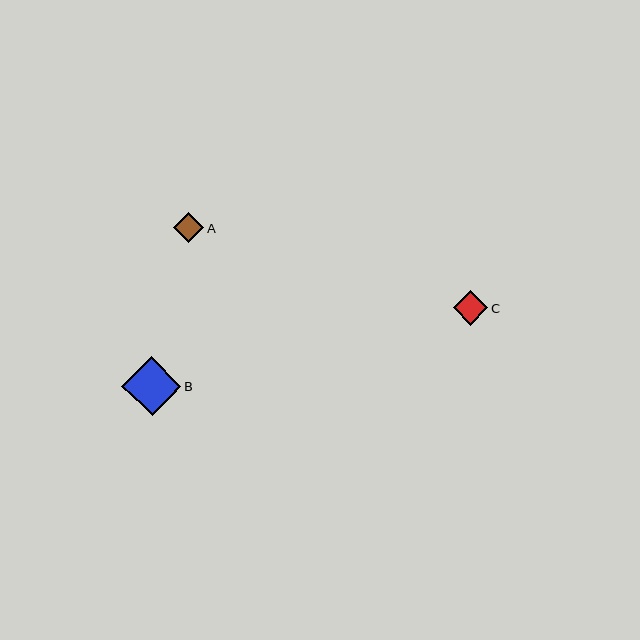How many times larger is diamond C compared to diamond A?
Diamond C is approximately 1.2 times the size of diamond A.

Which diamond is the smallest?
Diamond A is the smallest with a size of approximately 30 pixels.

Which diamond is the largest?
Diamond B is the largest with a size of approximately 59 pixels.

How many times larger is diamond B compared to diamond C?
Diamond B is approximately 1.7 times the size of diamond C.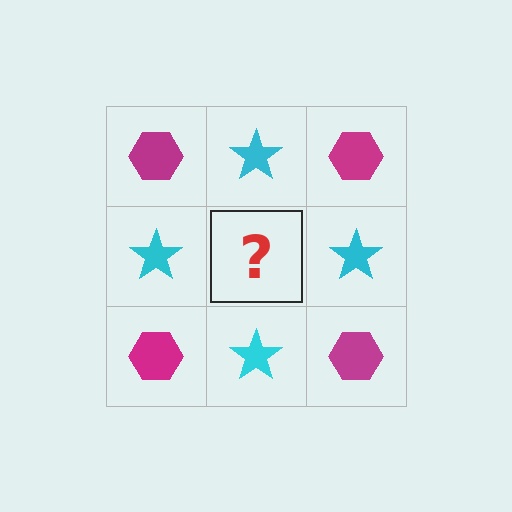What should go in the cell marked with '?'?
The missing cell should contain a magenta hexagon.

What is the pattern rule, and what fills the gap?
The rule is that it alternates magenta hexagon and cyan star in a checkerboard pattern. The gap should be filled with a magenta hexagon.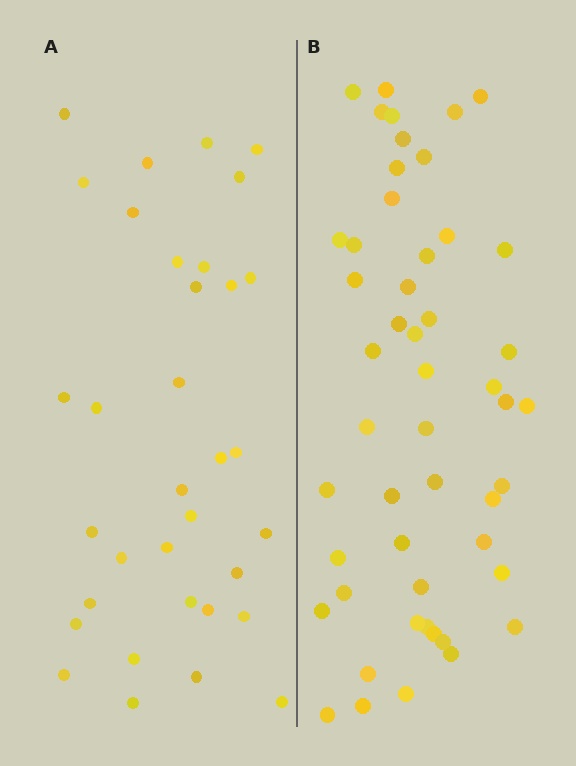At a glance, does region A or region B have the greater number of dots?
Region B (the right region) has more dots.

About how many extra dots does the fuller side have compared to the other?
Region B has approximately 15 more dots than region A.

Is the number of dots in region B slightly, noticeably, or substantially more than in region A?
Region B has substantially more. The ratio is roughly 1.5 to 1.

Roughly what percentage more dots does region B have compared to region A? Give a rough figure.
About 45% more.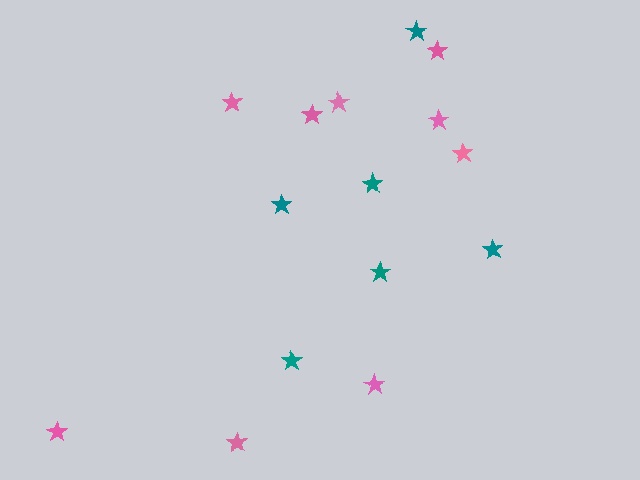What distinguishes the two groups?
There are 2 groups: one group of teal stars (6) and one group of pink stars (9).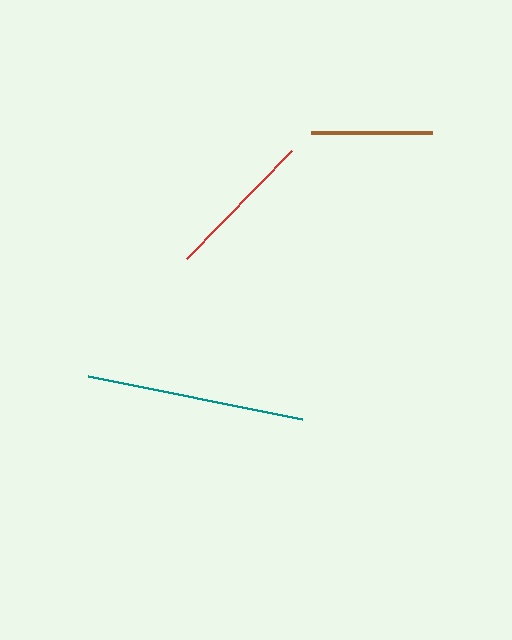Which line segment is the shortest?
The brown line is the shortest at approximately 121 pixels.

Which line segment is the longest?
The teal line is the longest at approximately 219 pixels.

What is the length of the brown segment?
The brown segment is approximately 121 pixels long.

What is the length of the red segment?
The red segment is approximately 151 pixels long.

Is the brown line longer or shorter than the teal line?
The teal line is longer than the brown line.